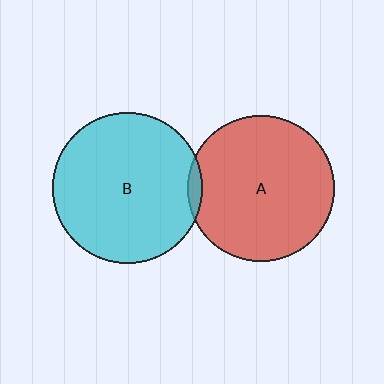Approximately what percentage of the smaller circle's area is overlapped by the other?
Approximately 5%.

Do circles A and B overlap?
Yes.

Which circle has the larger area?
Circle B (cyan).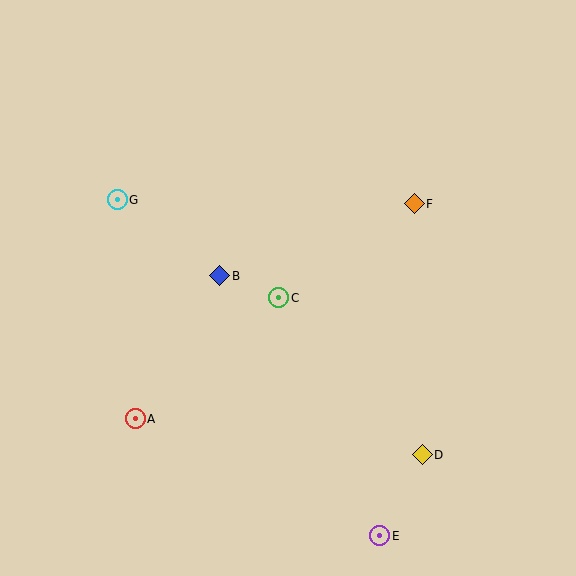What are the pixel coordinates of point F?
Point F is at (414, 204).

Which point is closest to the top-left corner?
Point G is closest to the top-left corner.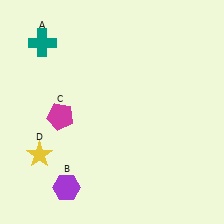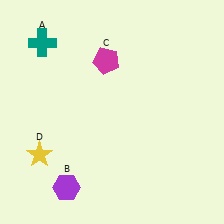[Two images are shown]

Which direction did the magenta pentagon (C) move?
The magenta pentagon (C) moved up.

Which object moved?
The magenta pentagon (C) moved up.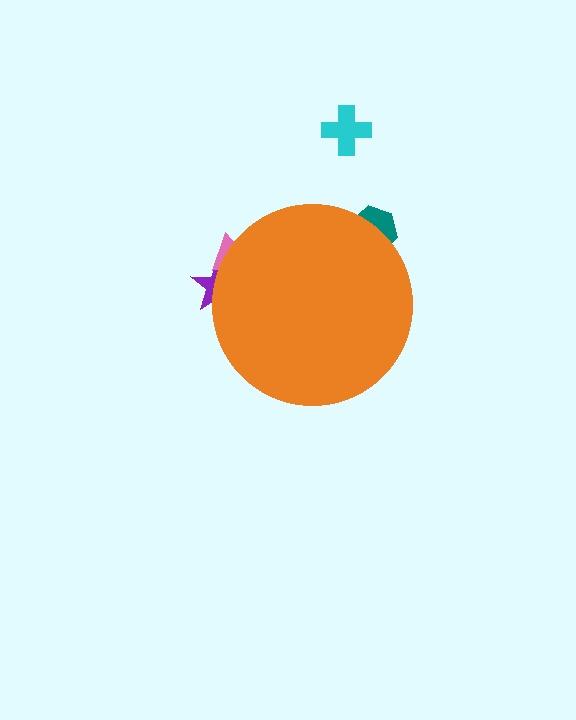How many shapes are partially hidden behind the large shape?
3 shapes are partially hidden.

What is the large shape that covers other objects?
An orange circle.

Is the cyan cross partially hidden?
No, the cyan cross is fully visible.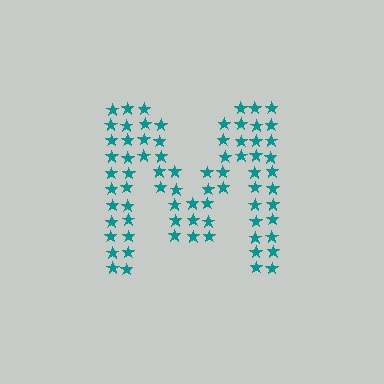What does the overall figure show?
The overall figure shows the letter M.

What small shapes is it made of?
It is made of small stars.